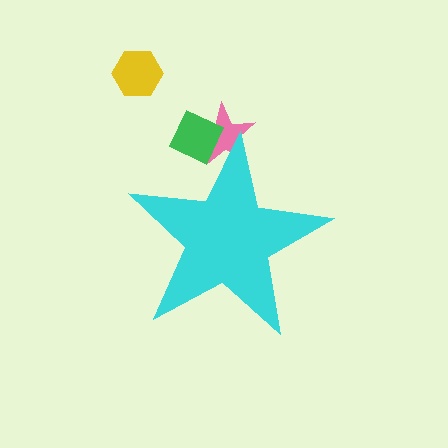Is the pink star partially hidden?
Yes, the pink star is partially hidden behind the cyan star.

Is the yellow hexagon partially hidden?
No, the yellow hexagon is fully visible.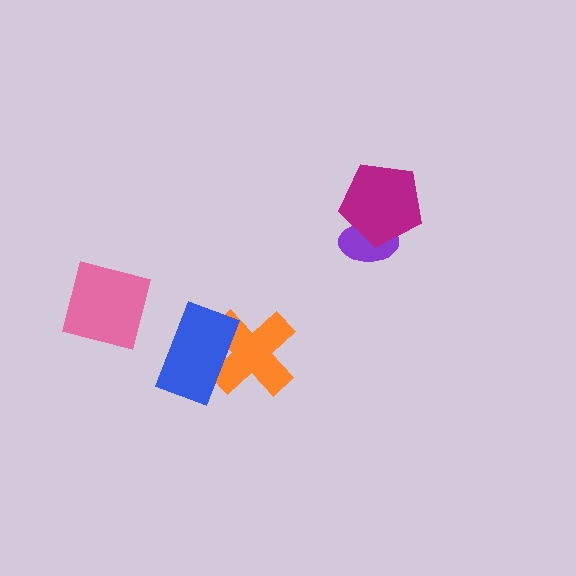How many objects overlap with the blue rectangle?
1 object overlaps with the blue rectangle.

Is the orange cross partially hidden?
Yes, it is partially covered by another shape.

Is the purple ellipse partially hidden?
Yes, it is partially covered by another shape.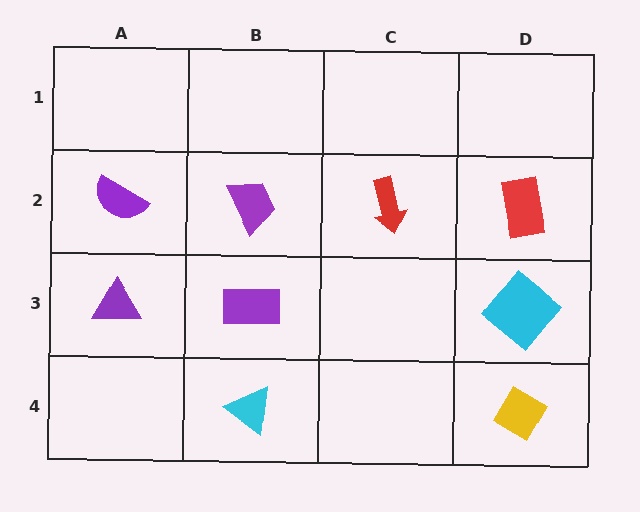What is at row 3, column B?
A purple rectangle.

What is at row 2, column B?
A purple trapezoid.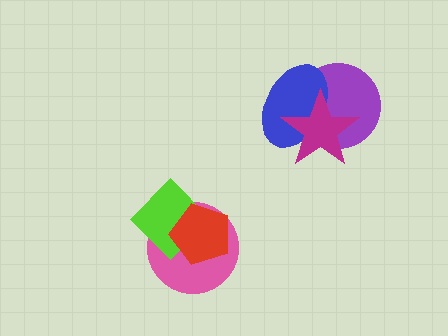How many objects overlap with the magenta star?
2 objects overlap with the magenta star.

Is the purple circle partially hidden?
Yes, it is partially covered by another shape.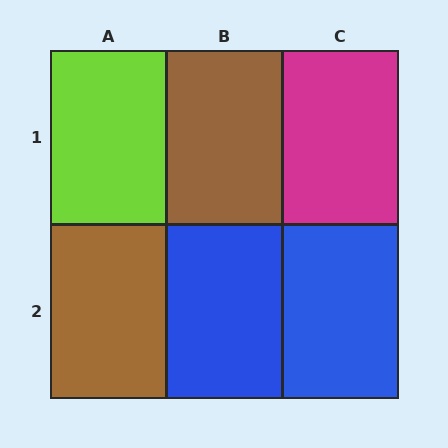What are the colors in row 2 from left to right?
Brown, blue, blue.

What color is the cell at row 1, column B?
Brown.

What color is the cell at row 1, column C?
Magenta.